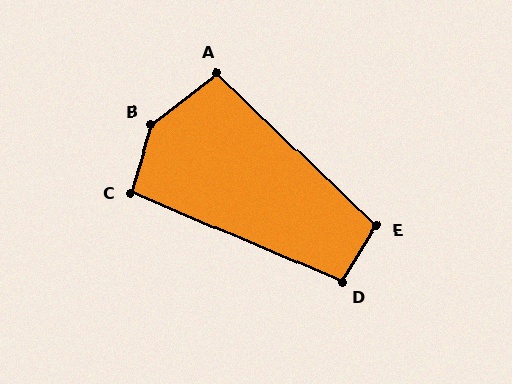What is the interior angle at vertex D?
Approximately 98 degrees (obtuse).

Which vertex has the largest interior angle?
B, at approximately 144 degrees.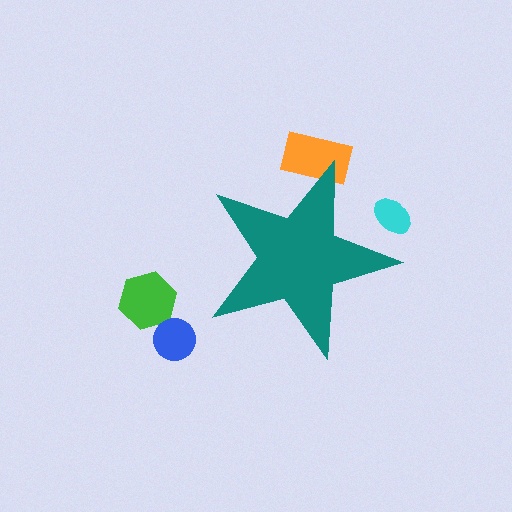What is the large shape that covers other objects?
A teal star.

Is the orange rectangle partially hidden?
Yes, the orange rectangle is partially hidden behind the teal star.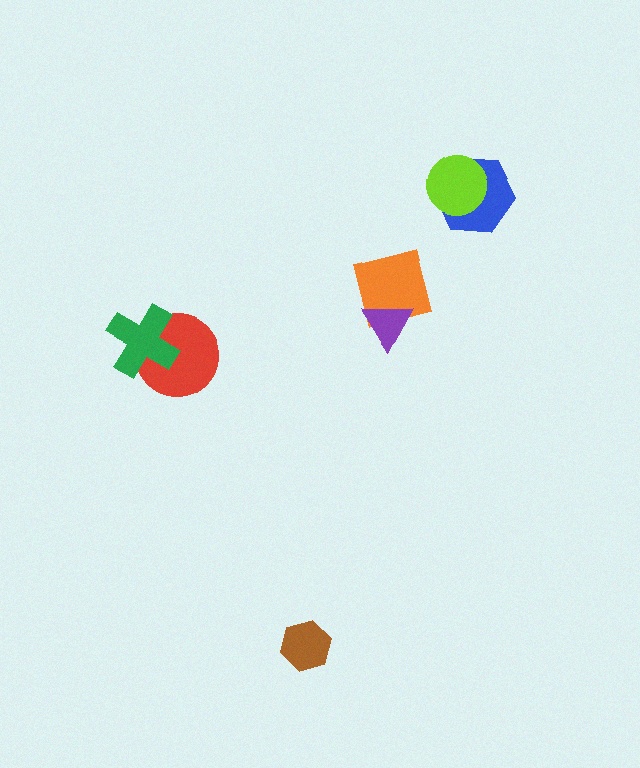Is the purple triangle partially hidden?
No, no other shape covers it.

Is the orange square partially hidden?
Yes, it is partially covered by another shape.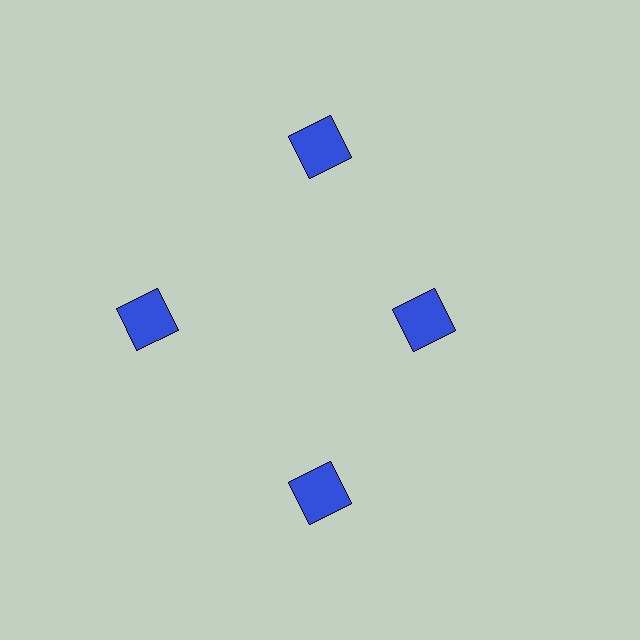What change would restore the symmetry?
The symmetry would be restored by moving it outward, back onto the ring so that all 4 squares sit at equal angles and equal distance from the center.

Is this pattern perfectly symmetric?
No. The 4 blue squares are arranged in a ring, but one element near the 3 o'clock position is pulled inward toward the center, breaking the 4-fold rotational symmetry.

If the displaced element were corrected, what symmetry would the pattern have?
It would have 4-fold rotational symmetry — the pattern would map onto itself every 90 degrees.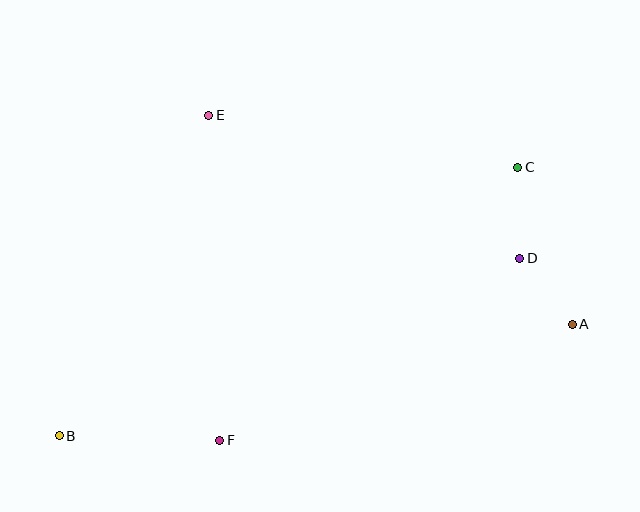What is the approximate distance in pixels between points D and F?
The distance between D and F is approximately 351 pixels.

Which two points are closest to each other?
Points A and D are closest to each other.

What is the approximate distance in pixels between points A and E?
The distance between A and E is approximately 419 pixels.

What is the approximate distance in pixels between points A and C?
The distance between A and C is approximately 166 pixels.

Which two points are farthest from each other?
Points B and C are farthest from each other.